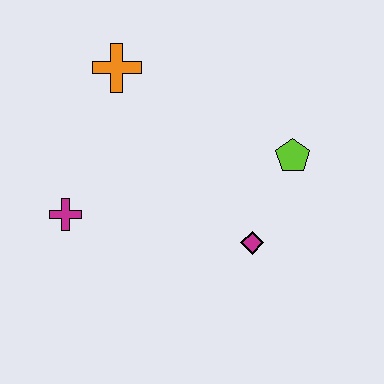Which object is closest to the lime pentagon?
The magenta diamond is closest to the lime pentagon.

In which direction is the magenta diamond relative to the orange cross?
The magenta diamond is below the orange cross.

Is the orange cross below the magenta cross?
No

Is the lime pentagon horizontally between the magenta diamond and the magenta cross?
No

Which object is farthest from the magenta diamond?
The orange cross is farthest from the magenta diamond.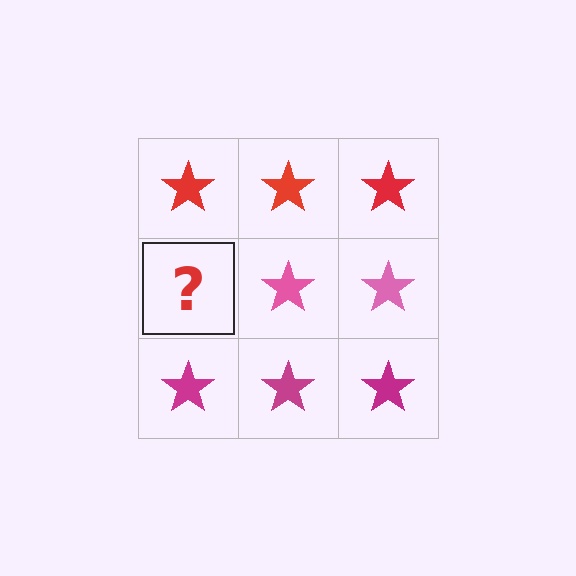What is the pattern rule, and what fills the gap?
The rule is that each row has a consistent color. The gap should be filled with a pink star.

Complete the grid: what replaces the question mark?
The question mark should be replaced with a pink star.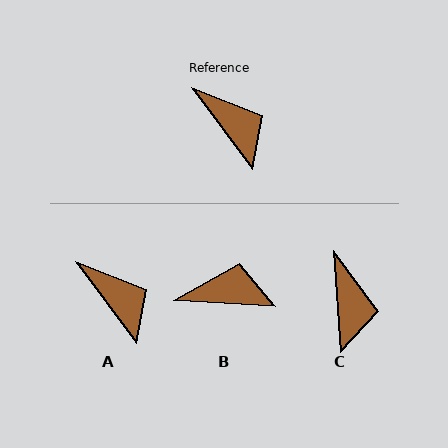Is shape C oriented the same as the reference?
No, it is off by about 32 degrees.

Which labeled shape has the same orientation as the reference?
A.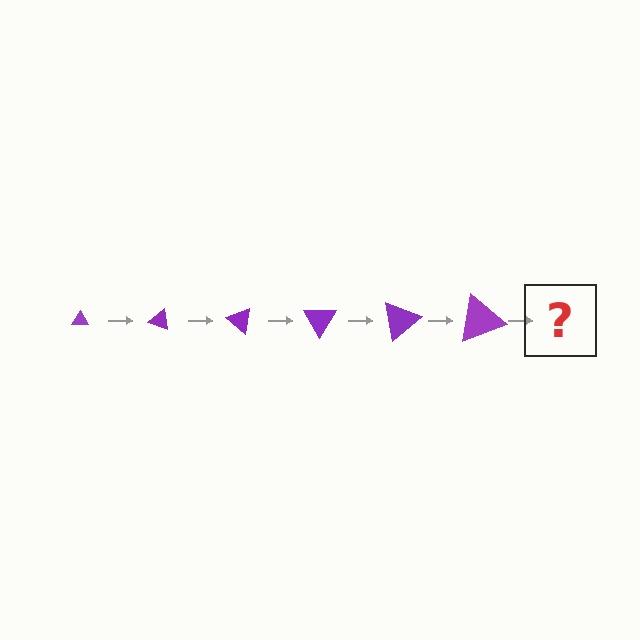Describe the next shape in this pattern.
It should be a triangle, larger than the previous one and rotated 120 degrees from the start.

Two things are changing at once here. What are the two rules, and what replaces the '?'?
The two rules are that the triangle grows larger each step and it rotates 20 degrees each step. The '?' should be a triangle, larger than the previous one and rotated 120 degrees from the start.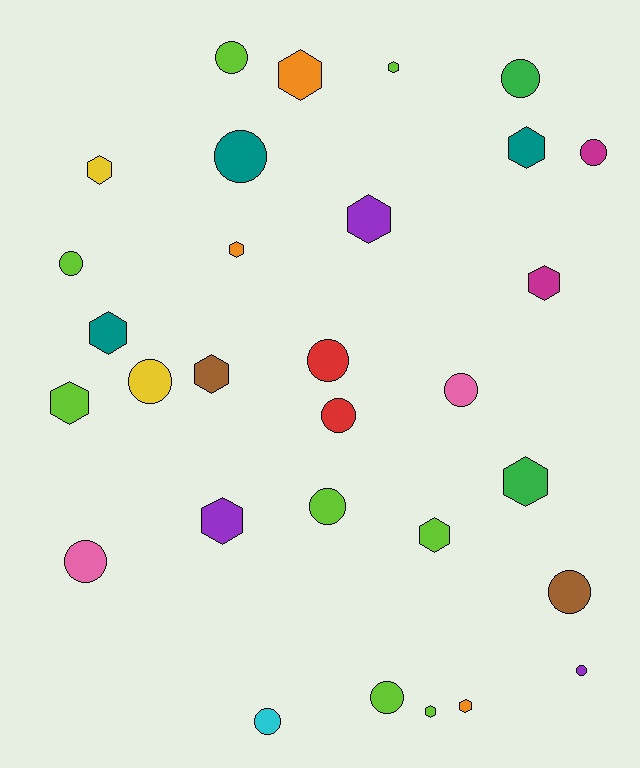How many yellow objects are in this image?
There are 2 yellow objects.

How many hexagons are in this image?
There are 15 hexagons.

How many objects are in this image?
There are 30 objects.